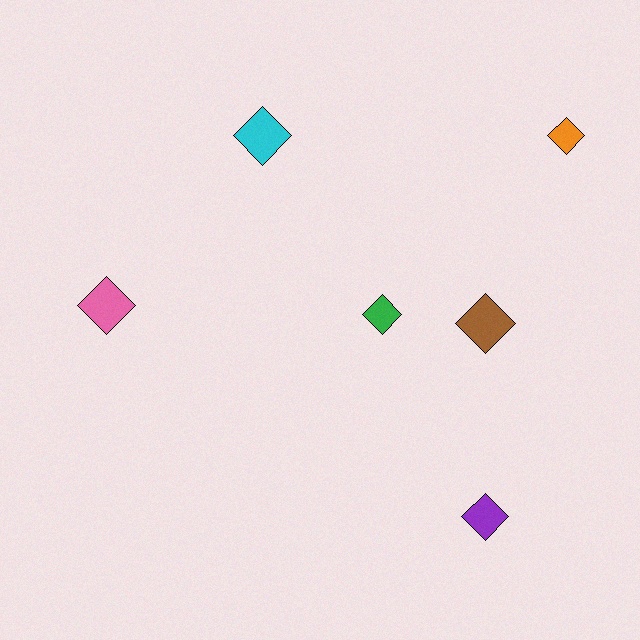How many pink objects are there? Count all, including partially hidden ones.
There is 1 pink object.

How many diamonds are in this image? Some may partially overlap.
There are 6 diamonds.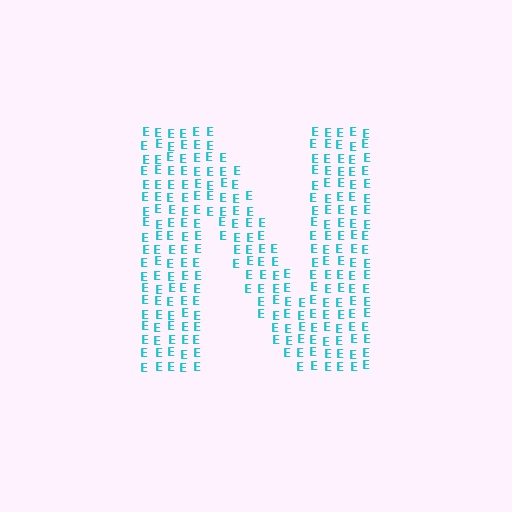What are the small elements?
The small elements are letter E's.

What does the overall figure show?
The overall figure shows the letter N.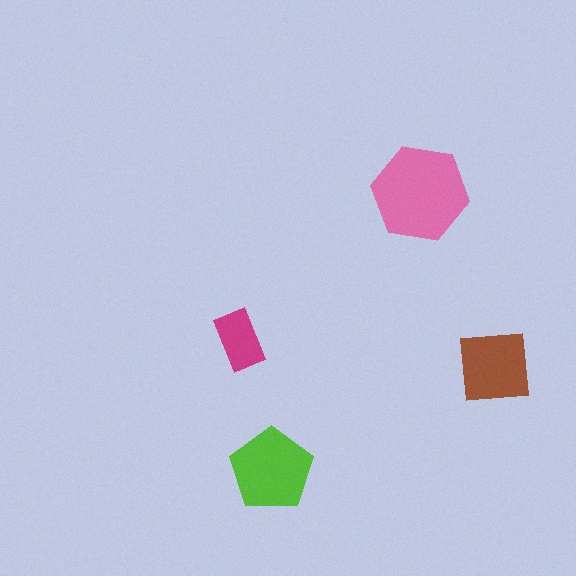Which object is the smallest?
The magenta rectangle.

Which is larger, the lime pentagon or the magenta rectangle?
The lime pentagon.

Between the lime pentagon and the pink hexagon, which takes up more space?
The pink hexagon.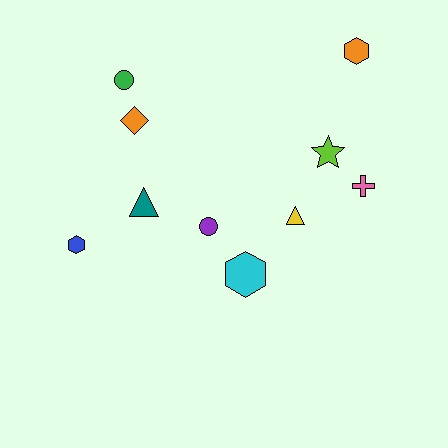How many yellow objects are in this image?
There is 1 yellow object.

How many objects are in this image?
There are 10 objects.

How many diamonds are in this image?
There is 1 diamond.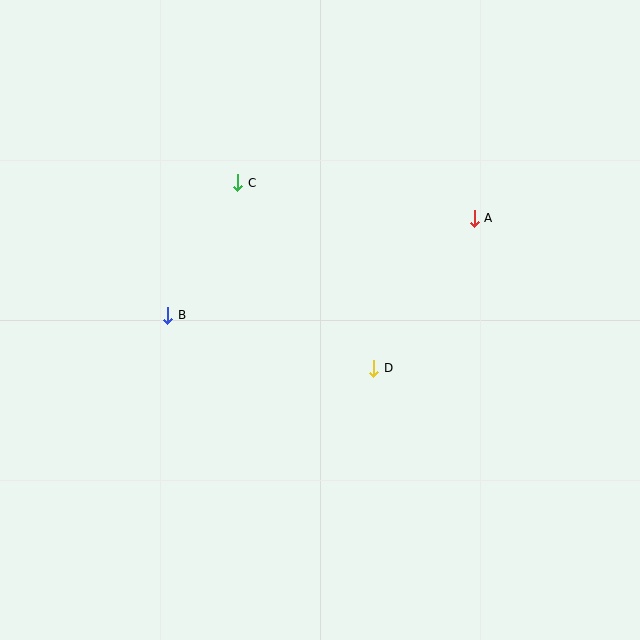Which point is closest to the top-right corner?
Point A is closest to the top-right corner.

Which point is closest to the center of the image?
Point D at (374, 368) is closest to the center.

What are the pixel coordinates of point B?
Point B is at (168, 315).